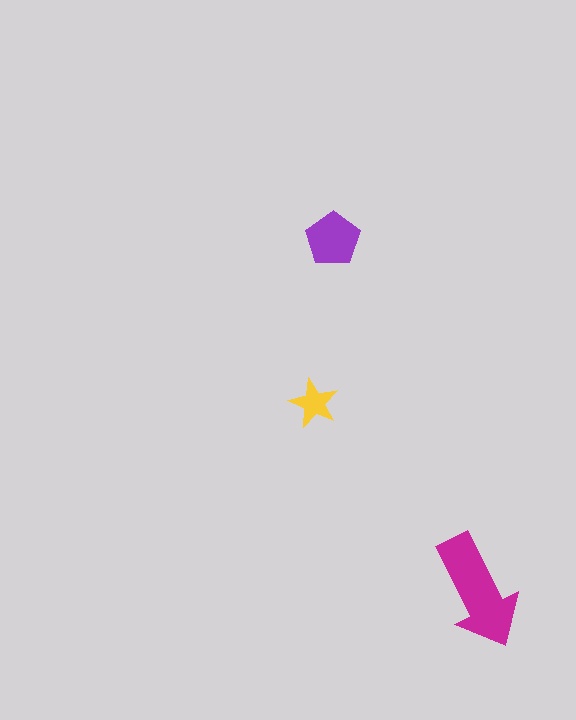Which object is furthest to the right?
The magenta arrow is rightmost.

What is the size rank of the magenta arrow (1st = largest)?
1st.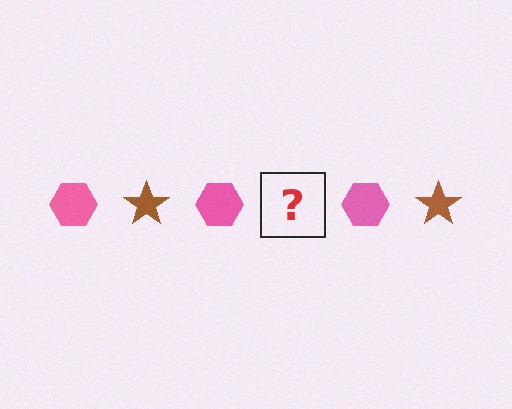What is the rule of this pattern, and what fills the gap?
The rule is that the pattern alternates between pink hexagon and brown star. The gap should be filled with a brown star.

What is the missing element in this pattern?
The missing element is a brown star.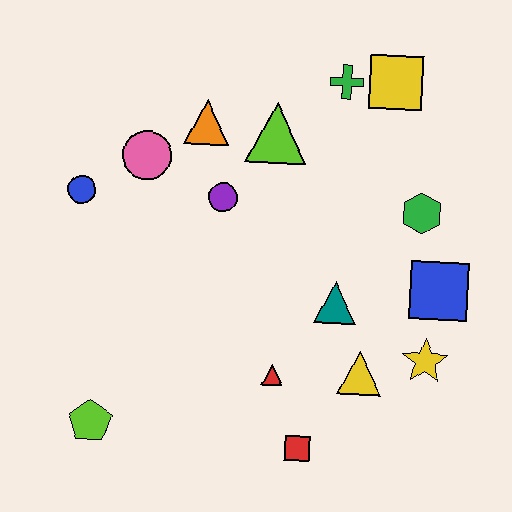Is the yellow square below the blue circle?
No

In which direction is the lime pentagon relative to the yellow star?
The lime pentagon is to the left of the yellow star.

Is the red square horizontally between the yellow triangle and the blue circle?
Yes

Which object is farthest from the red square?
The yellow square is farthest from the red square.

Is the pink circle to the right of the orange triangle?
No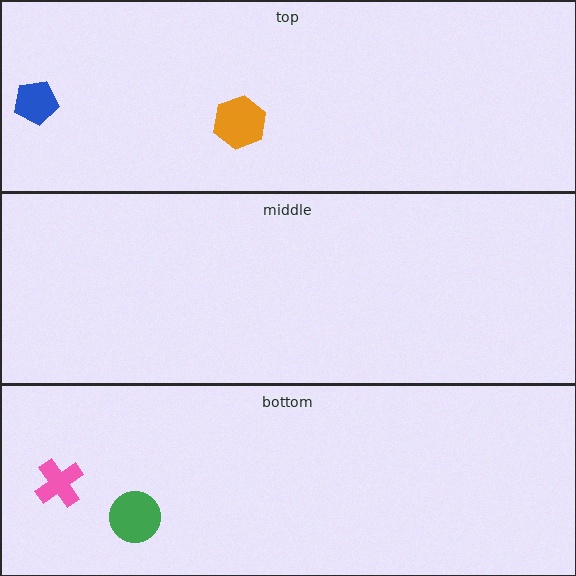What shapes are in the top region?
The blue pentagon, the orange hexagon.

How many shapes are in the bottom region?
2.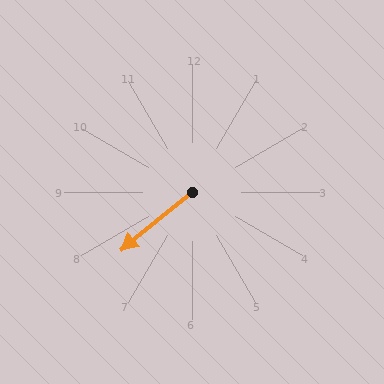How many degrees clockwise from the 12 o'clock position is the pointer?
Approximately 231 degrees.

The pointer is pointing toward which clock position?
Roughly 8 o'clock.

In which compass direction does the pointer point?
Southwest.